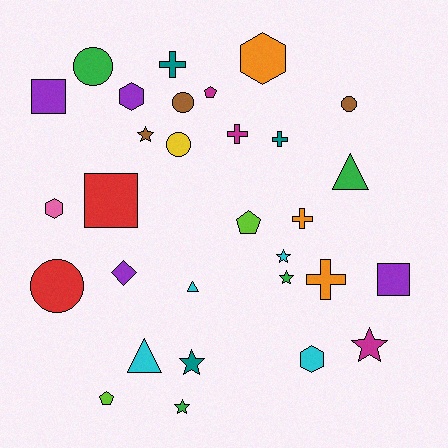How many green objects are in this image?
There are 4 green objects.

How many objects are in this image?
There are 30 objects.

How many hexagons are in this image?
There are 4 hexagons.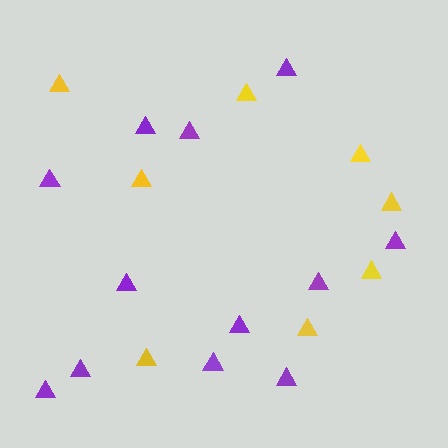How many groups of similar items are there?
There are 2 groups: one group of yellow triangles (8) and one group of purple triangles (12).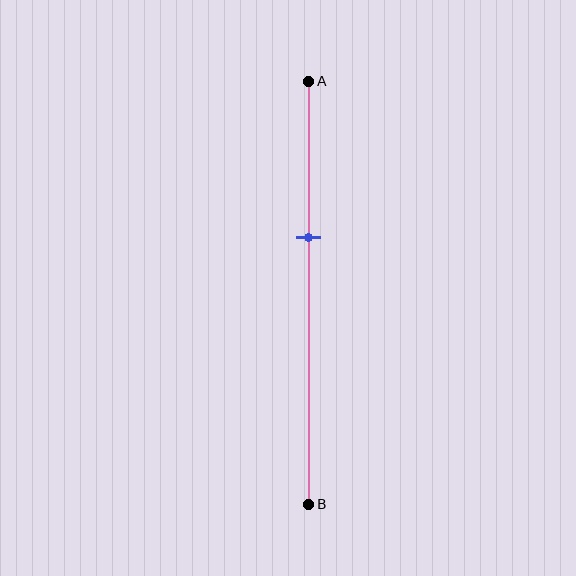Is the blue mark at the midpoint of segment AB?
No, the mark is at about 35% from A, not at the 50% midpoint.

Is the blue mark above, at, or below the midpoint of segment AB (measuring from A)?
The blue mark is above the midpoint of segment AB.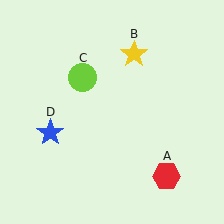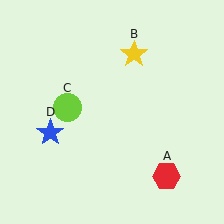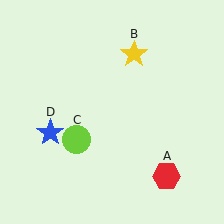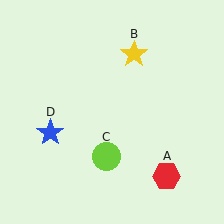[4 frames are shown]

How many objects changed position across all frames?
1 object changed position: lime circle (object C).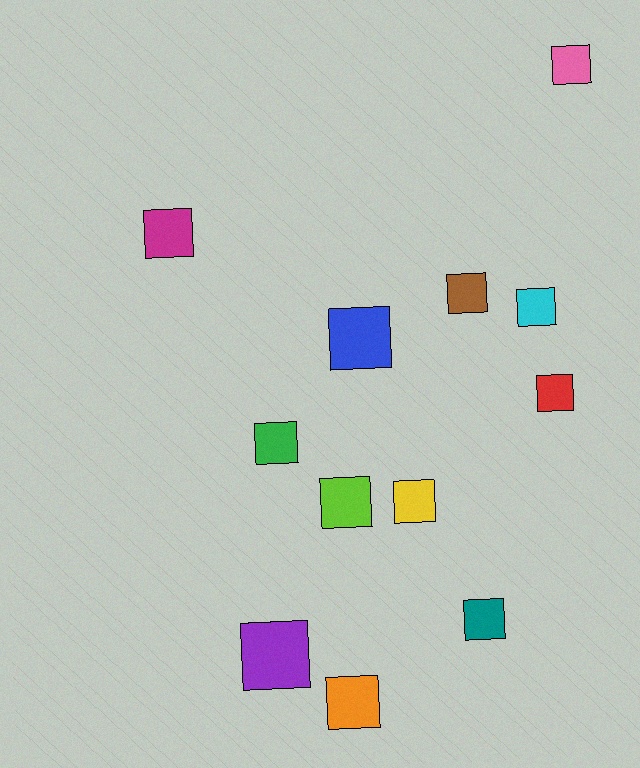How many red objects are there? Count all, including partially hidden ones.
There is 1 red object.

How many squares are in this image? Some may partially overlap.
There are 12 squares.